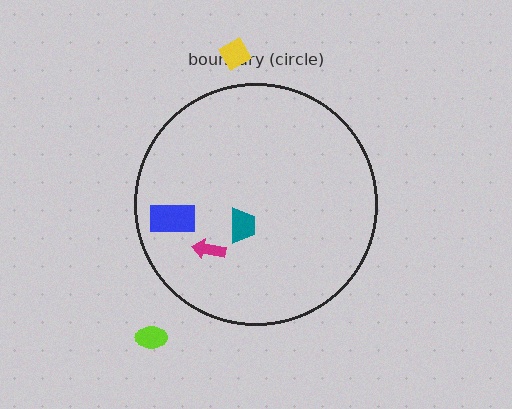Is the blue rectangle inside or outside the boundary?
Inside.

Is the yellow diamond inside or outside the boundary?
Outside.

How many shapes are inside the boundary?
3 inside, 2 outside.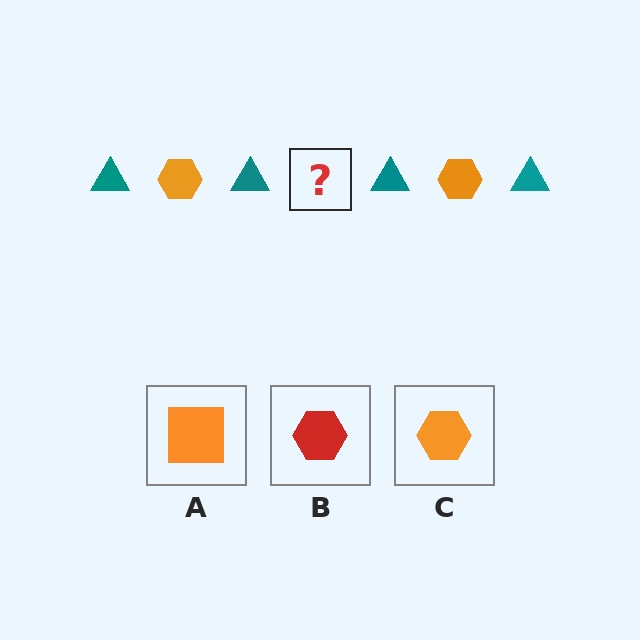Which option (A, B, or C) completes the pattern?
C.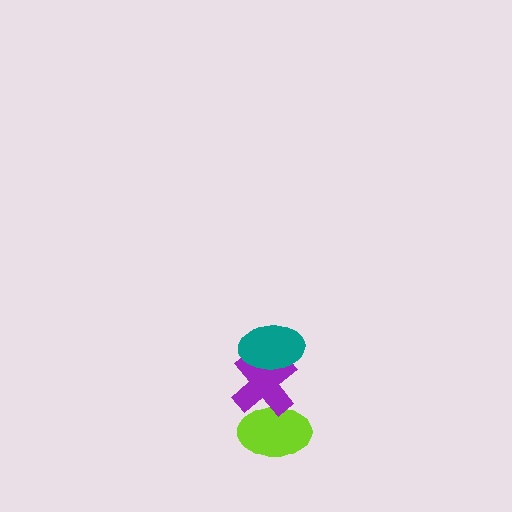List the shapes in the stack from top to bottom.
From top to bottom: the teal ellipse, the purple cross, the lime ellipse.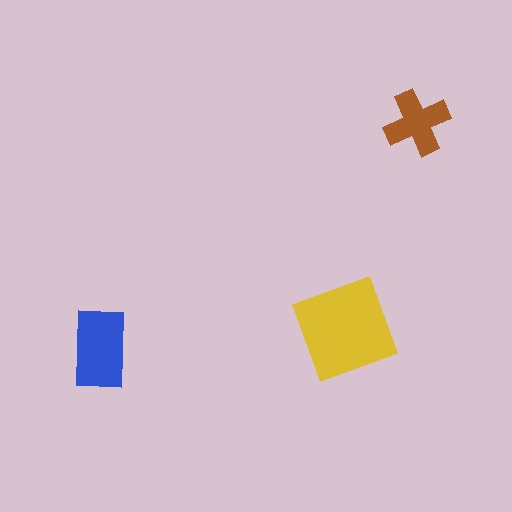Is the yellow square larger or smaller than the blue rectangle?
Larger.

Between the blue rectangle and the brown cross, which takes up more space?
The blue rectangle.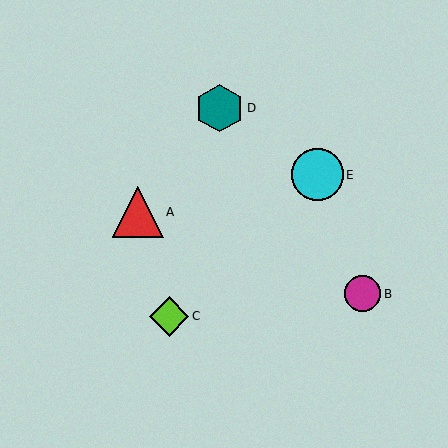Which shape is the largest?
The cyan circle (labeled E) is the largest.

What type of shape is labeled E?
Shape E is a cyan circle.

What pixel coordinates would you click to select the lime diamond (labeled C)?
Click at (169, 316) to select the lime diamond C.